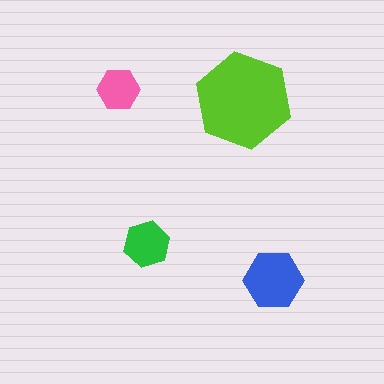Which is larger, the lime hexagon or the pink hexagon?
The lime one.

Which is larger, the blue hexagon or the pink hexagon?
The blue one.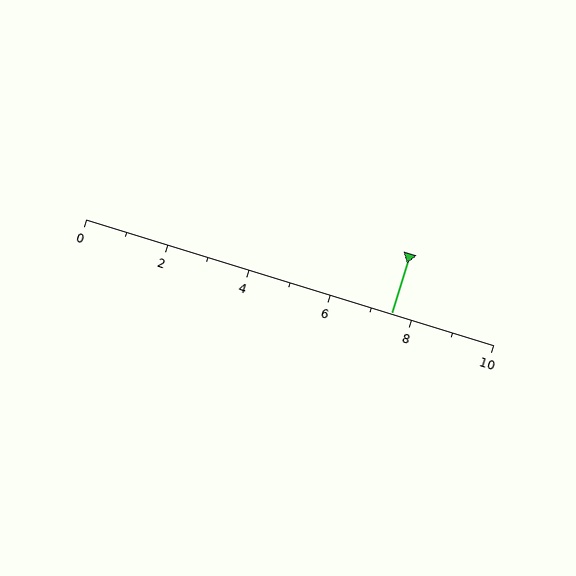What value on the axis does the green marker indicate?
The marker indicates approximately 7.5.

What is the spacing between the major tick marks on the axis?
The major ticks are spaced 2 apart.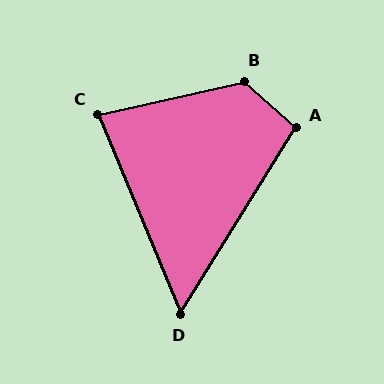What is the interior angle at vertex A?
Approximately 100 degrees (obtuse).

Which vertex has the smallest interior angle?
D, at approximately 54 degrees.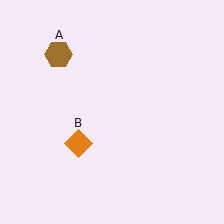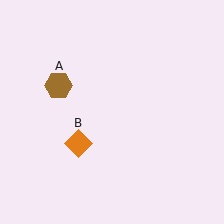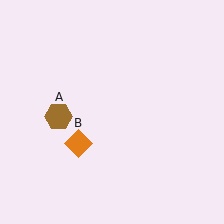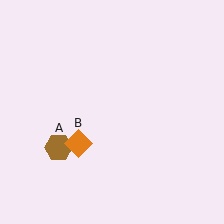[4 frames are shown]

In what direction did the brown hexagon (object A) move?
The brown hexagon (object A) moved down.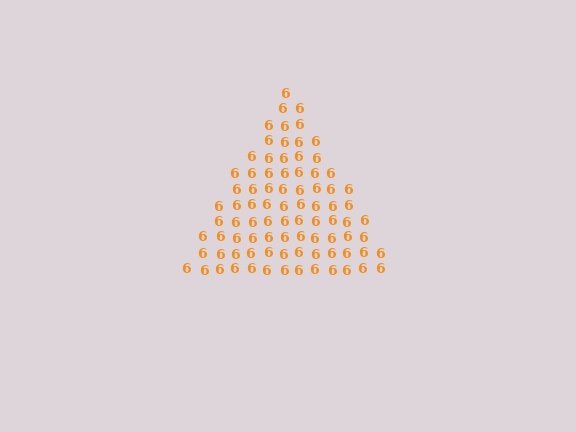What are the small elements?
The small elements are digit 6's.